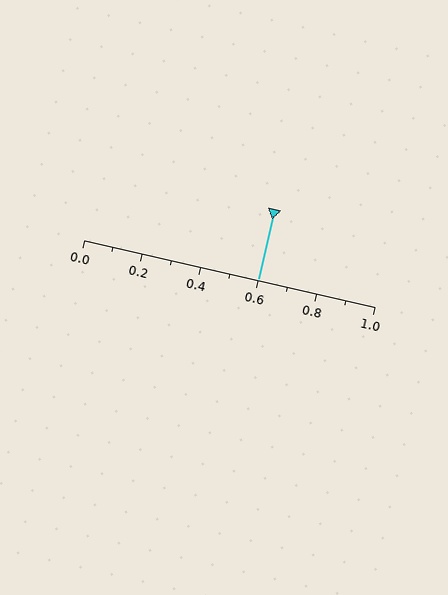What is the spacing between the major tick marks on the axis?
The major ticks are spaced 0.2 apart.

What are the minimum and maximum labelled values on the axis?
The axis runs from 0.0 to 1.0.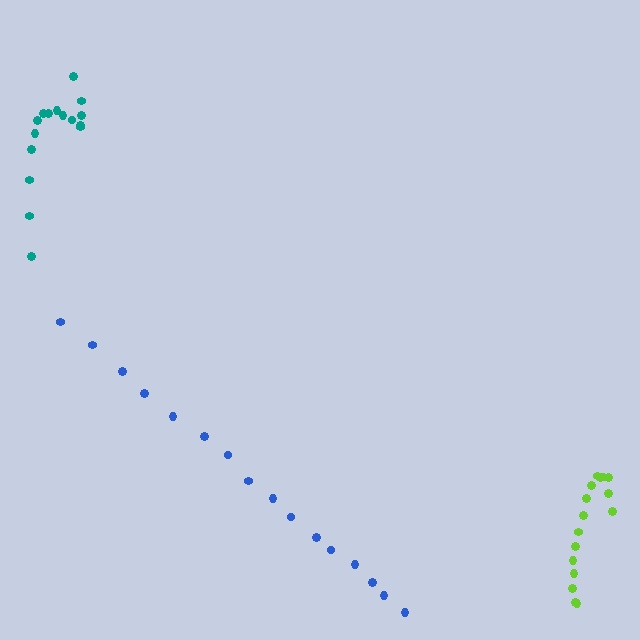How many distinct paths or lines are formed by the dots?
There are 3 distinct paths.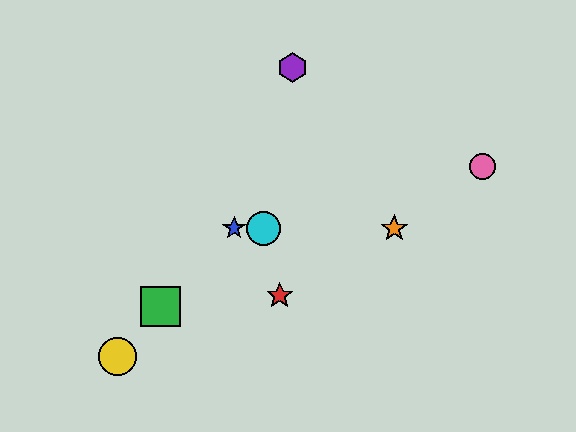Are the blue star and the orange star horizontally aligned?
Yes, both are at y≈228.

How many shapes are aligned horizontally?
3 shapes (the blue star, the orange star, the cyan circle) are aligned horizontally.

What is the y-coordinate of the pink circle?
The pink circle is at y≈166.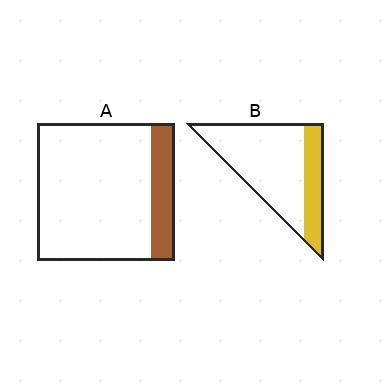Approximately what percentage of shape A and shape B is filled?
A is approximately 15% and B is approximately 25%.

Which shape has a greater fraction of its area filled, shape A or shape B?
Shape B.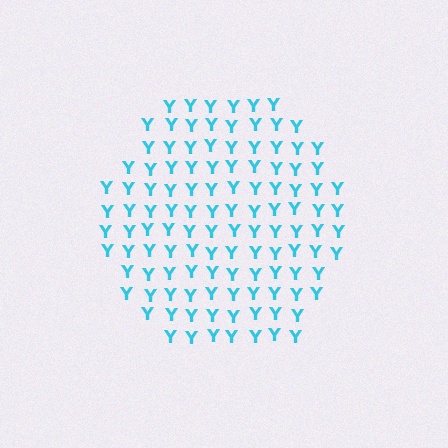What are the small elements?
The small elements are letter Y's.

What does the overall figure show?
The overall figure shows a hexagon.